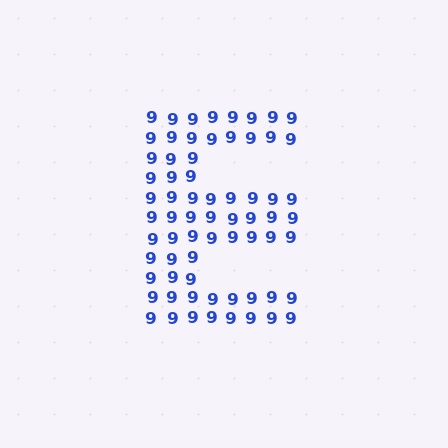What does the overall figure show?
The overall figure shows the letter E.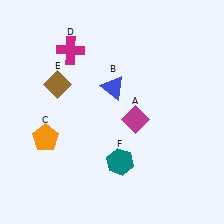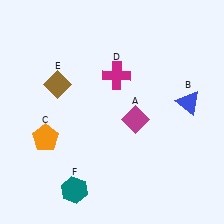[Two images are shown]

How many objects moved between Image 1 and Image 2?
3 objects moved between the two images.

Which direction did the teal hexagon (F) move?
The teal hexagon (F) moved left.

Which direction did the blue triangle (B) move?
The blue triangle (B) moved right.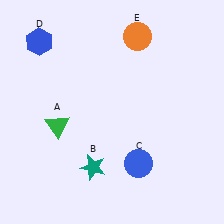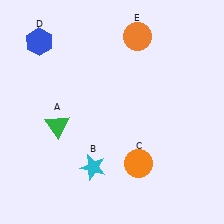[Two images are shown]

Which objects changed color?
B changed from teal to cyan. C changed from blue to orange.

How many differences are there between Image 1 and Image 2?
There are 2 differences between the two images.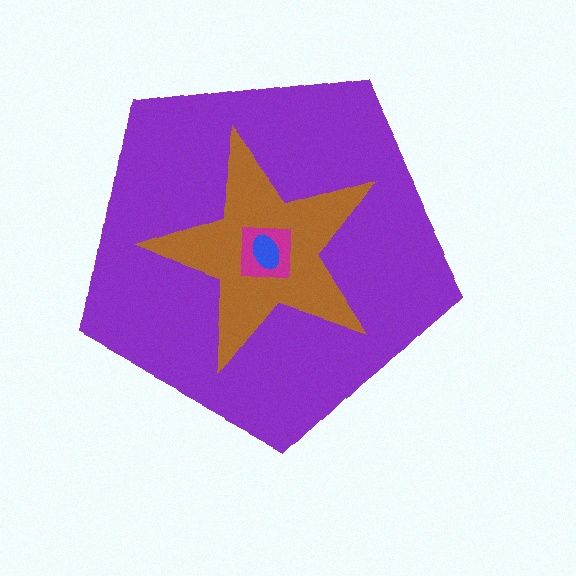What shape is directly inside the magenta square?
The blue ellipse.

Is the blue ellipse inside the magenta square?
Yes.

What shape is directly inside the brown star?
The magenta square.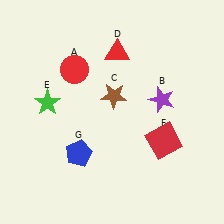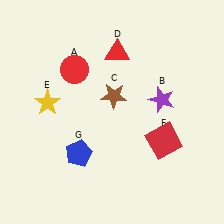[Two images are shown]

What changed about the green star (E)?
In Image 1, E is green. In Image 2, it changed to yellow.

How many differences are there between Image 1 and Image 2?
There is 1 difference between the two images.